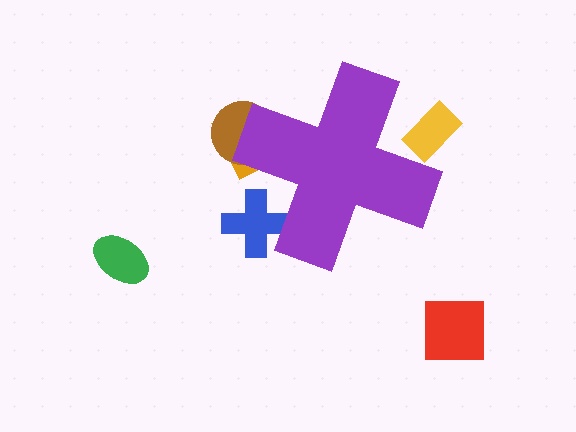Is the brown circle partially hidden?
Yes, the brown circle is partially hidden behind the purple cross.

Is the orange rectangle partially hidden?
Yes, the orange rectangle is partially hidden behind the purple cross.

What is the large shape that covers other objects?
A purple cross.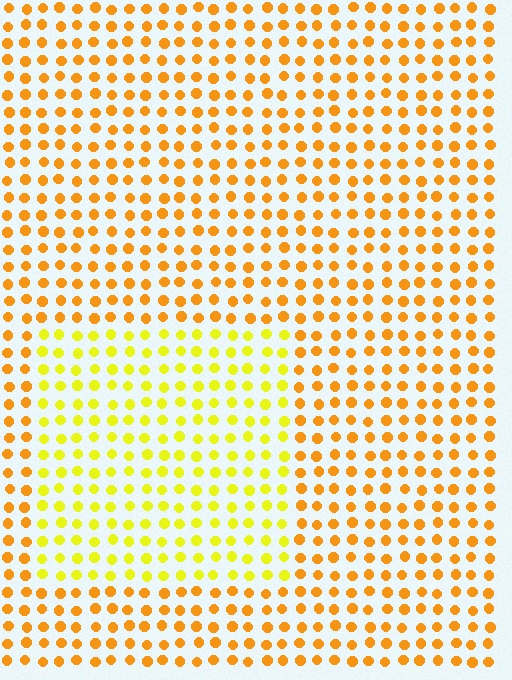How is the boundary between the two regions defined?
The boundary is defined purely by a slight shift in hue (about 30 degrees). Spacing, size, and orientation are identical on both sides.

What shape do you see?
I see a rectangle.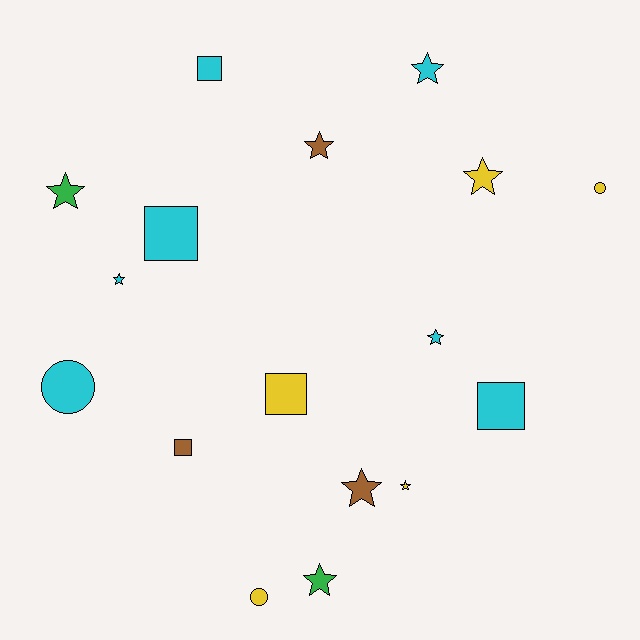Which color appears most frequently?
Cyan, with 7 objects.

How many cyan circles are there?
There is 1 cyan circle.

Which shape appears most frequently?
Star, with 9 objects.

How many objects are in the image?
There are 17 objects.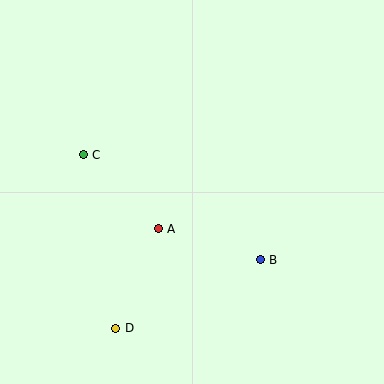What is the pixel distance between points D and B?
The distance between D and B is 160 pixels.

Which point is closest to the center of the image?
Point A at (158, 229) is closest to the center.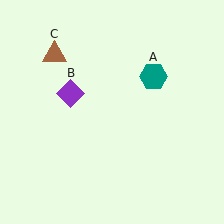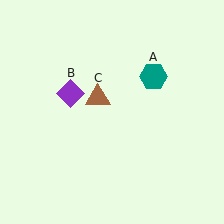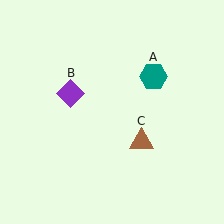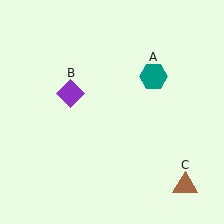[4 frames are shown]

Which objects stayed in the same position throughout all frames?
Teal hexagon (object A) and purple diamond (object B) remained stationary.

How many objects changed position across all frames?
1 object changed position: brown triangle (object C).